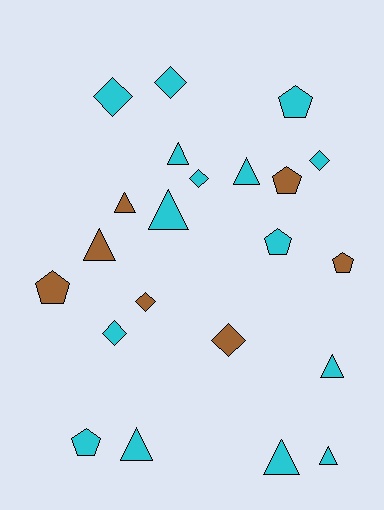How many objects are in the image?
There are 22 objects.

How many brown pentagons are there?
There are 3 brown pentagons.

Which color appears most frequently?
Cyan, with 15 objects.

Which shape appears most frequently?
Triangle, with 9 objects.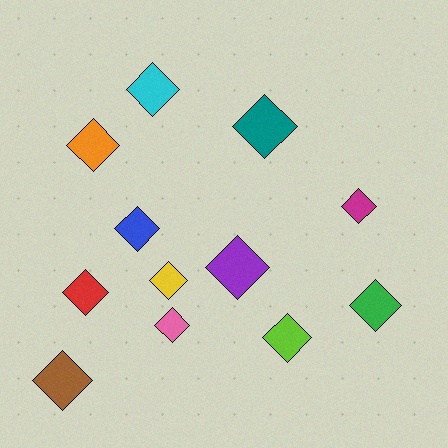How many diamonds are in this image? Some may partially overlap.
There are 12 diamonds.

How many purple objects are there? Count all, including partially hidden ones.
There is 1 purple object.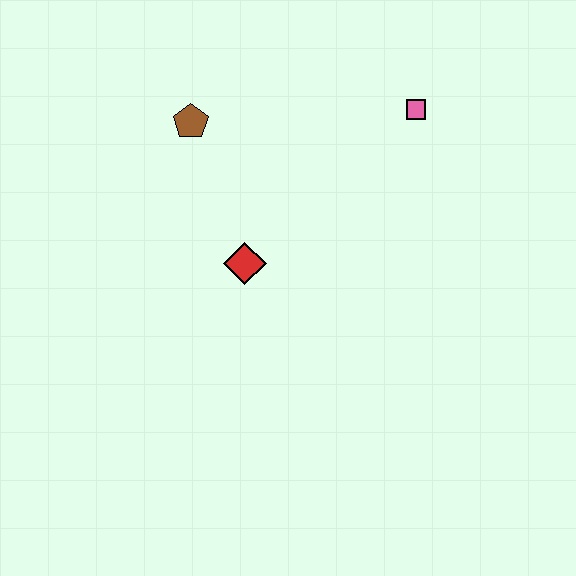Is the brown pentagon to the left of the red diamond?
Yes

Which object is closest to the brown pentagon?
The red diamond is closest to the brown pentagon.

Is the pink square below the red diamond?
No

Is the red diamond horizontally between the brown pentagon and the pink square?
Yes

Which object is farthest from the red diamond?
The pink square is farthest from the red diamond.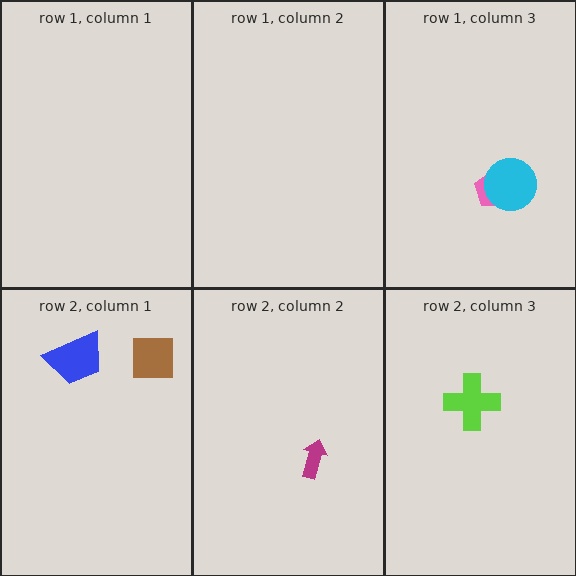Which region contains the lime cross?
The row 2, column 3 region.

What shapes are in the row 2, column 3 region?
The lime cross.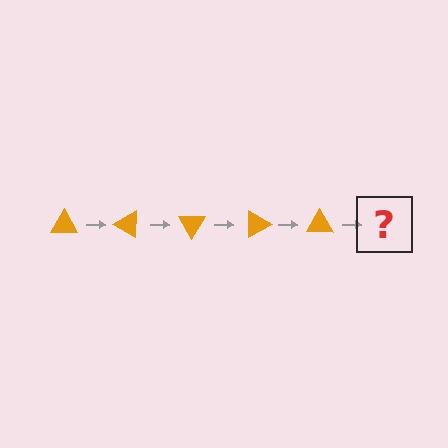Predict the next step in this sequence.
The next step is an orange triangle rotated 150 degrees.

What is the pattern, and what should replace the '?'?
The pattern is that the triangle rotates 30 degrees each step. The '?' should be an orange triangle rotated 150 degrees.